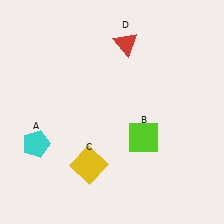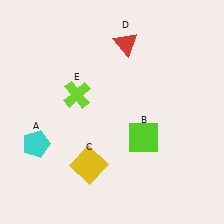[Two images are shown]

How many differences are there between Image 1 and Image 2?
There is 1 difference between the two images.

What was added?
A lime cross (E) was added in Image 2.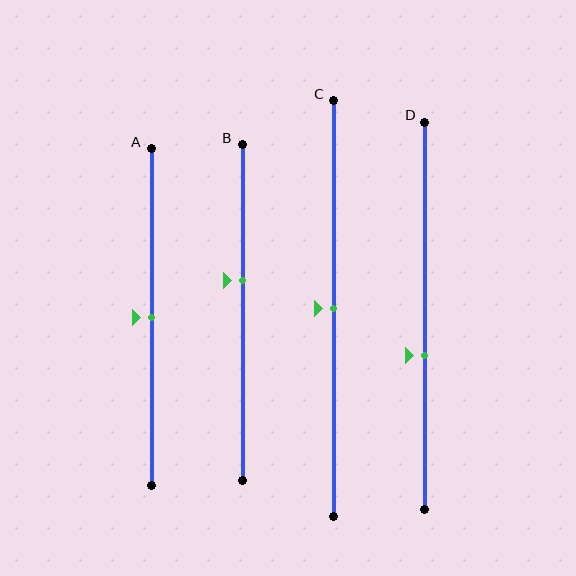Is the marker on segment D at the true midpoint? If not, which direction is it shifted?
No, the marker on segment D is shifted downward by about 10% of the segment length.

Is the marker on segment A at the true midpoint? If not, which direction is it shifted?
Yes, the marker on segment A is at the true midpoint.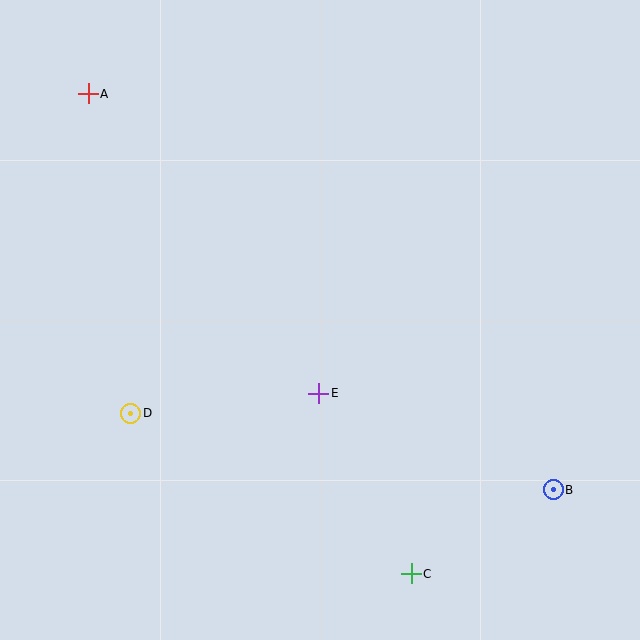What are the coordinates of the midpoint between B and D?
The midpoint between B and D is at (342, 451).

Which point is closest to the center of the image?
Point E at (319, 393) is closest to the center.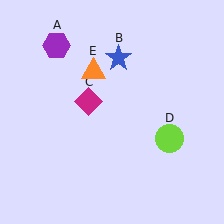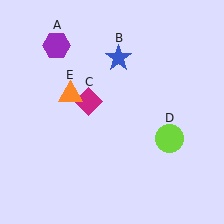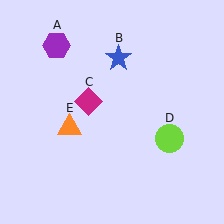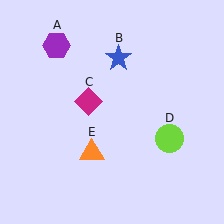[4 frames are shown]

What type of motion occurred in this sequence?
The orange triangle (object E) rotated counterclockwise around the center of the scene.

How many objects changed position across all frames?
1 object changed position: orange triangle (object E).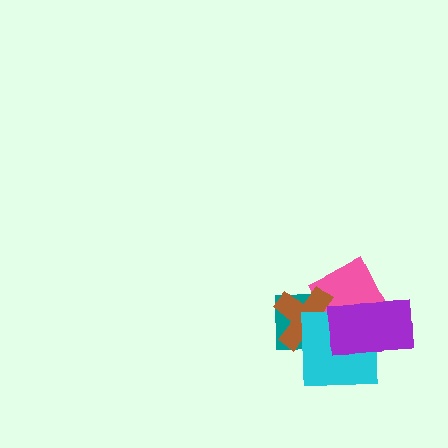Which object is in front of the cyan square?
The purple rectangle is in front of the cyan square.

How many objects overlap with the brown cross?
4 objects overlap with the brown cross.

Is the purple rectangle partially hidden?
No, no other shape covers it.